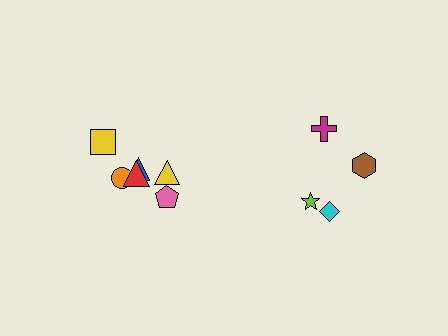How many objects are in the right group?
There are 4 objects.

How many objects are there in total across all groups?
There are 10 objects.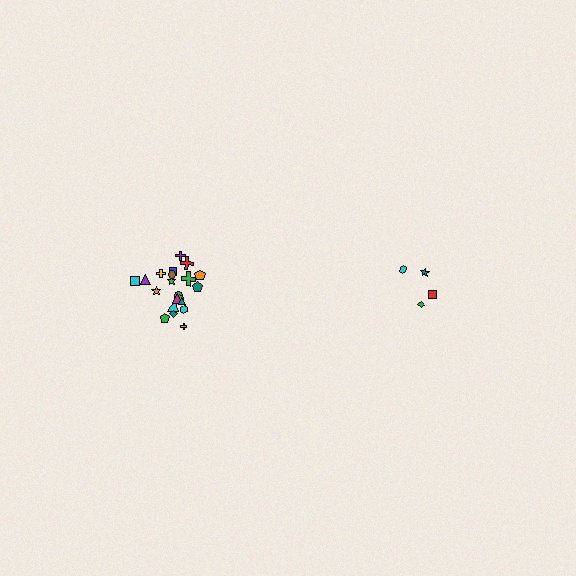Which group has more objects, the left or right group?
The left group.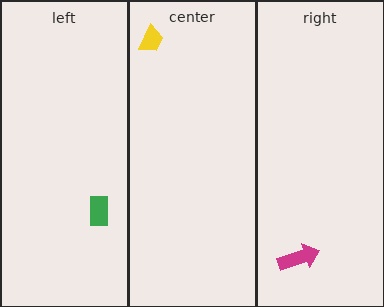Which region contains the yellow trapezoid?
The center region.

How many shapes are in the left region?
1.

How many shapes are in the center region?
1.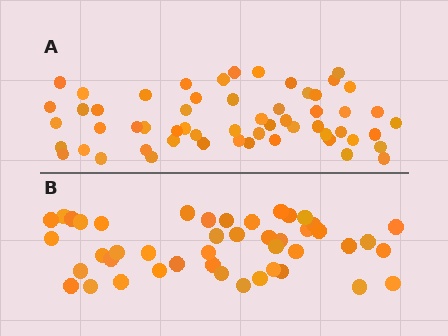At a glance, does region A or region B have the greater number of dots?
Region A (the top region) has more dots.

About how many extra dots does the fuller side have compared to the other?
Region A has roughly 12 or so more dots than region B.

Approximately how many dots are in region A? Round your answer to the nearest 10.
About 60 dots. (The exact count is 57, which rounds to 60.)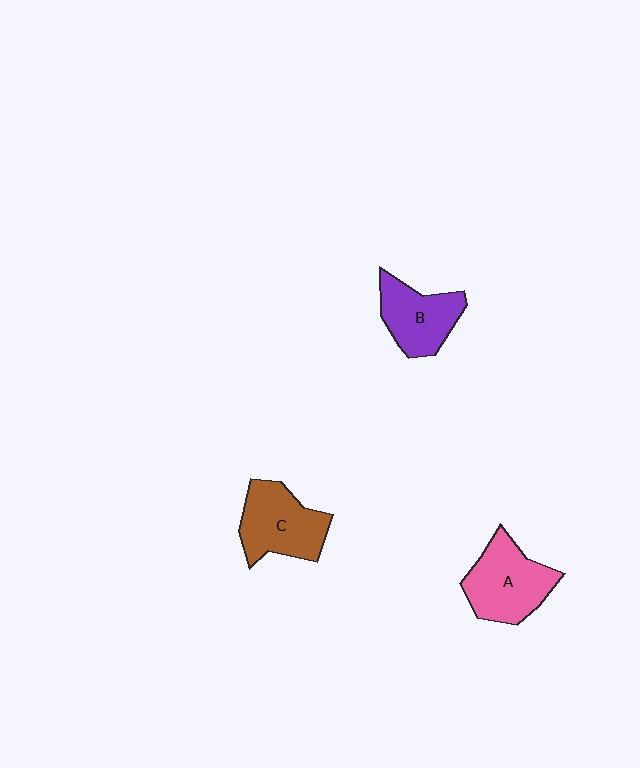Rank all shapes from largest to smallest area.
From largest to smallest: A (pink), C (brown), B (purple).